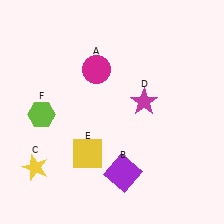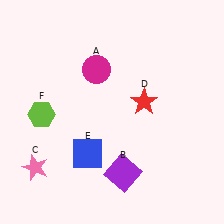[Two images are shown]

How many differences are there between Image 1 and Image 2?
There are 3 differences between the two images.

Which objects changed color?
C changed from yellow to pink. D changed from magenta to red. E changed from yellow to blue.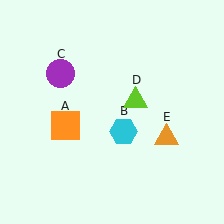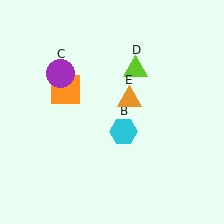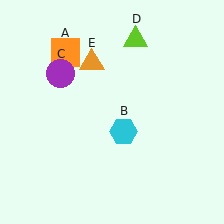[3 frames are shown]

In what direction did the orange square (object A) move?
The orange square (object A) moved up.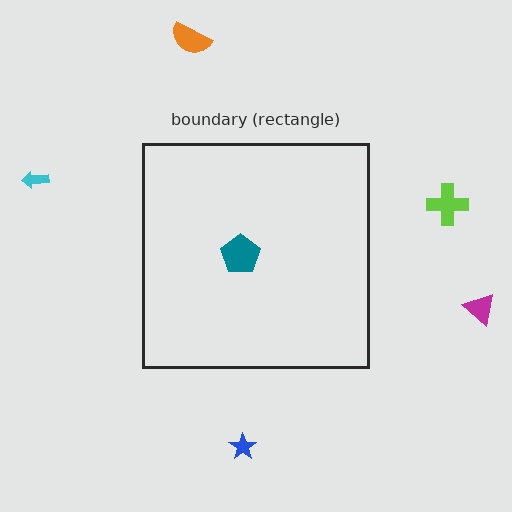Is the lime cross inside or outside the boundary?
Outside.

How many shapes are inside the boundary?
1 inside, 5 outside.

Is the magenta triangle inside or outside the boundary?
Outside.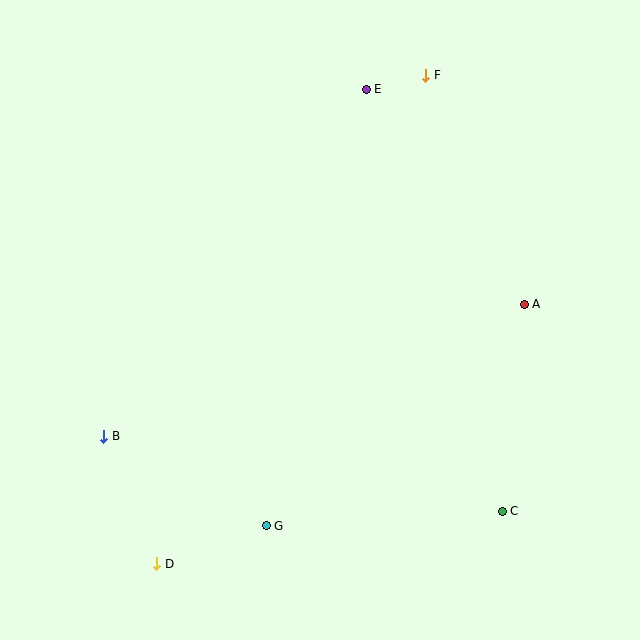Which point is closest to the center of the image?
Point A at (524, 304) is closest to the center.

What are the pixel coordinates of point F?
Point F is at (426, 75).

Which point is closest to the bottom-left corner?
Point D is closest to the bottom-left corner.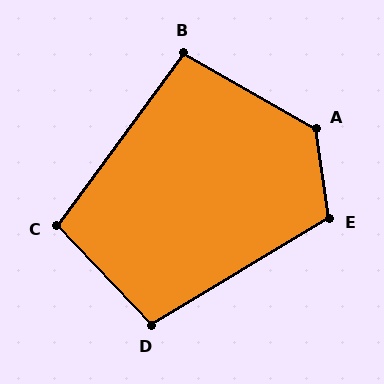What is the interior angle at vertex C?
Approximately 100 degrees (obtuse).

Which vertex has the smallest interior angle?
B, at approximately 97 degrees.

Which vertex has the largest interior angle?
A, at approximately 128 degrees.